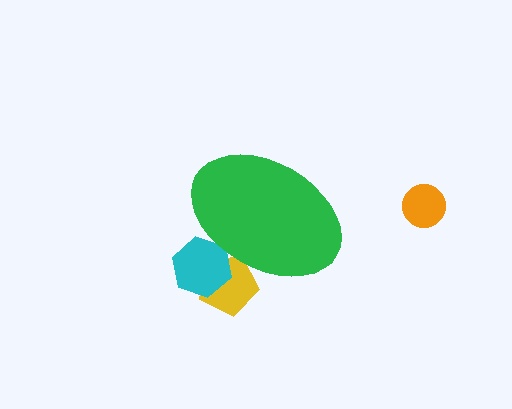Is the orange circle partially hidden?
No, the orange circle is fully visible.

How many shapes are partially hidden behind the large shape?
2 shapes are partially hidden.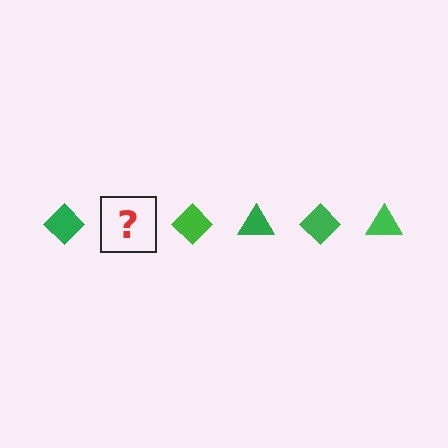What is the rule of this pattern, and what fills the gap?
The rule is that the pattern cycles through diamond, triangle shapes in green. The gap should be filled with a green triangle.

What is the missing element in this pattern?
The missing element is a green triangle.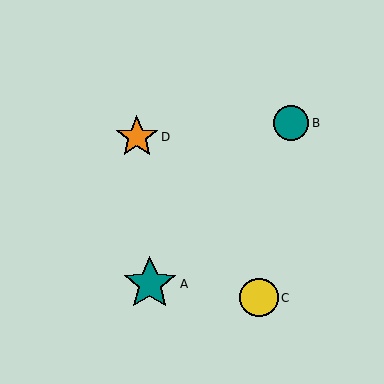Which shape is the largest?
The teal star (labeled A) is the largest.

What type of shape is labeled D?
Shape D is an orange star.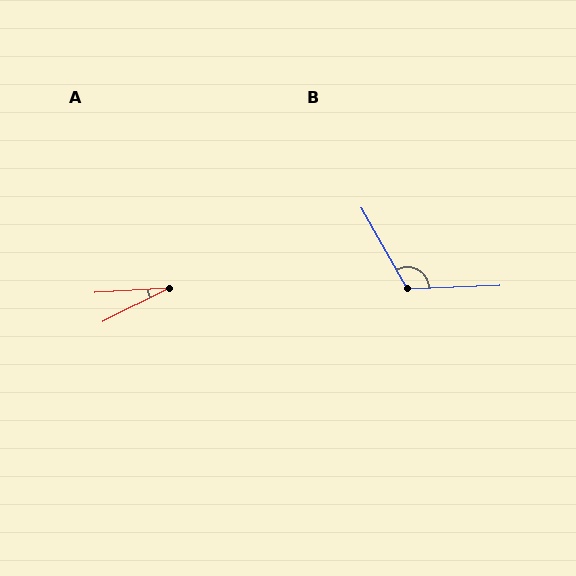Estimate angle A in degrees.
Approximately 24 degrees.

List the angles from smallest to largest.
A (24°), B (118°).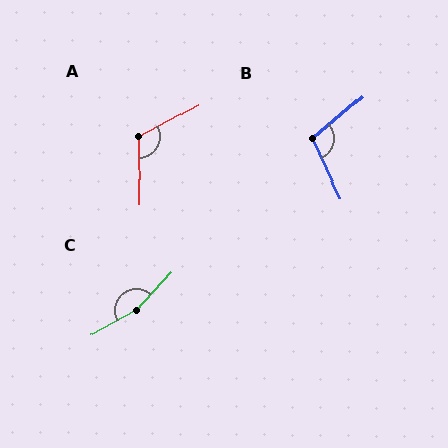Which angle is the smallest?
B, at approximately 105 degrees.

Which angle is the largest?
C, at approximately 162 degrees.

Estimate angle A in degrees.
Approximately 117 degrees.